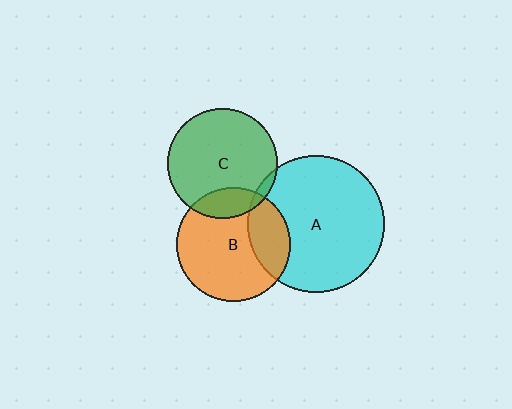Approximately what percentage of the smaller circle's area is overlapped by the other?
Approximately 5%.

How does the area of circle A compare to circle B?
Approximately 1.4 times.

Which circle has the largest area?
Circle A (cyan).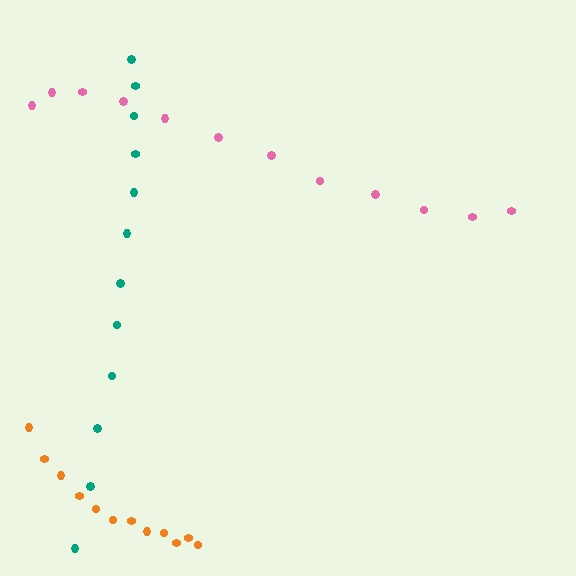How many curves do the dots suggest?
There are 3 distinct paths.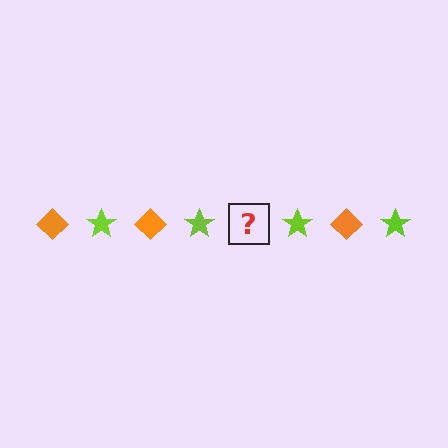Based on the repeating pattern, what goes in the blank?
The blank should be an orange diamond.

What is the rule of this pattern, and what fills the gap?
The rule is that the pattern alternates between orange diamond and lime star. The gap should be filled with an orange diamond.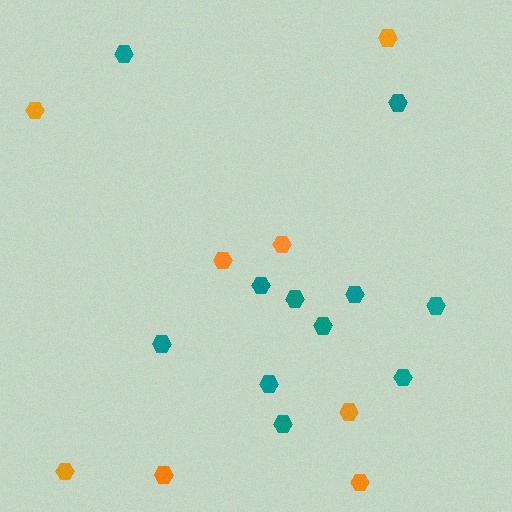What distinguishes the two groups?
There are 2 groups: one group of teal hexagons (11) and one group of orange hexagons (8).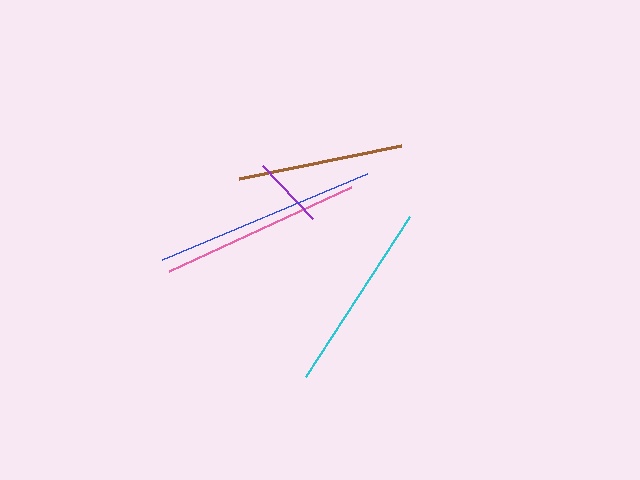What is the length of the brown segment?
The brown segment is approximately 165 pixels long.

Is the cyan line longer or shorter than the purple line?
The cyan line is longer than the purple line.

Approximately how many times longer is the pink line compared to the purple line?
The pink line is approximately 2.7 times the length of the purple line.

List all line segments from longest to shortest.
From longest to shortest: blue, pink, cyan, brown, purple.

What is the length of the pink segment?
The pink segment is approximately 200 pixels long.